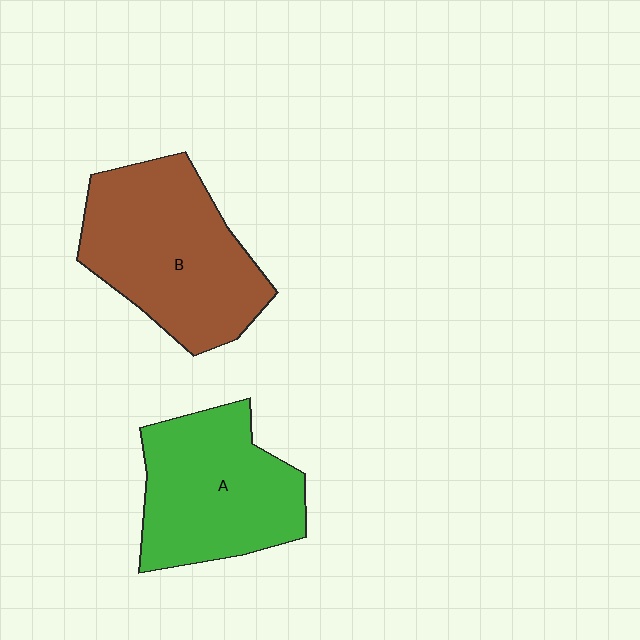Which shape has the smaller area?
Shape A (green).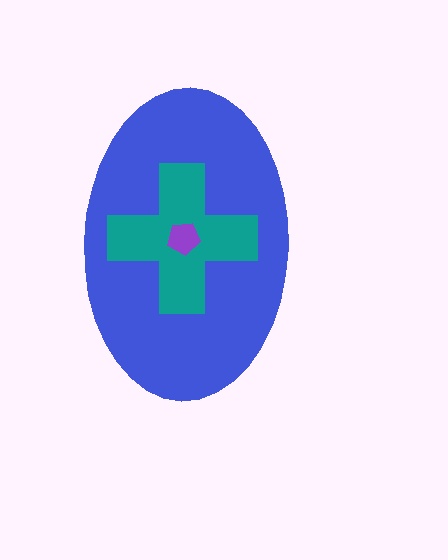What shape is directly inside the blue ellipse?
The teal cross.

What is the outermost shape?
The blue ellipse.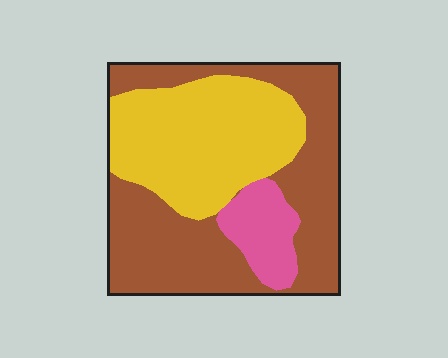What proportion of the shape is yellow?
Yellow takes up about three eighths (3/8) of the shape.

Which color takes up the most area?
Brown, at roughly 50%.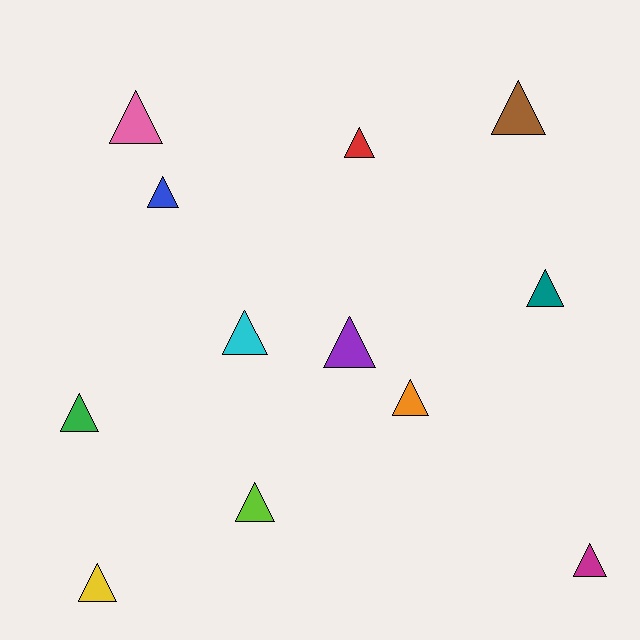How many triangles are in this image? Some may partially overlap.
There are 12 triangles.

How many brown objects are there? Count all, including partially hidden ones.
There is 1 brown object.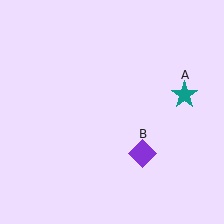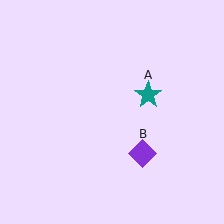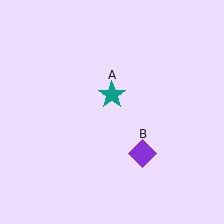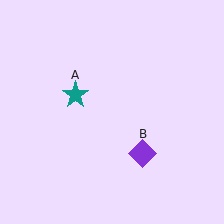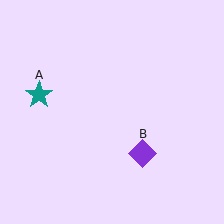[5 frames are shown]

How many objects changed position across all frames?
1 object changed position: teal star (object A).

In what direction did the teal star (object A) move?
The teal star (object A) moved left.